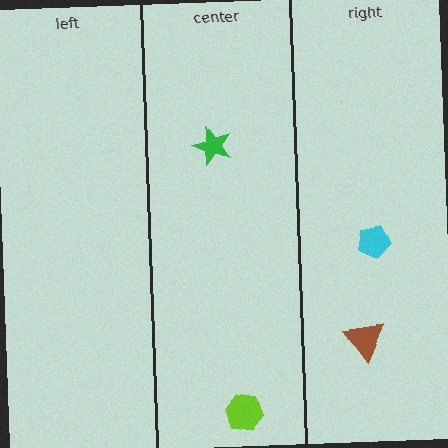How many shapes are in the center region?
2.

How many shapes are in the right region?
2.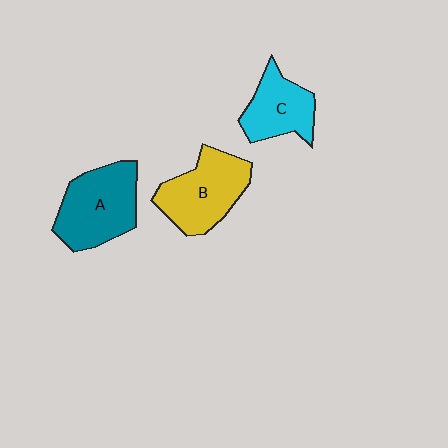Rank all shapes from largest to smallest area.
From largest to smallest: A (teal), B (yellow), C (cyan).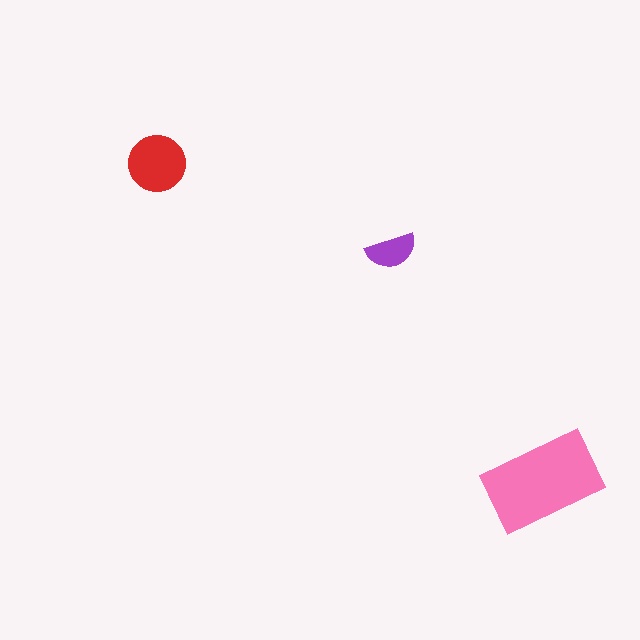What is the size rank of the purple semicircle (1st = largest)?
3rd.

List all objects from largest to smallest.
The pink rectangle, the red circle, the purple semicircle.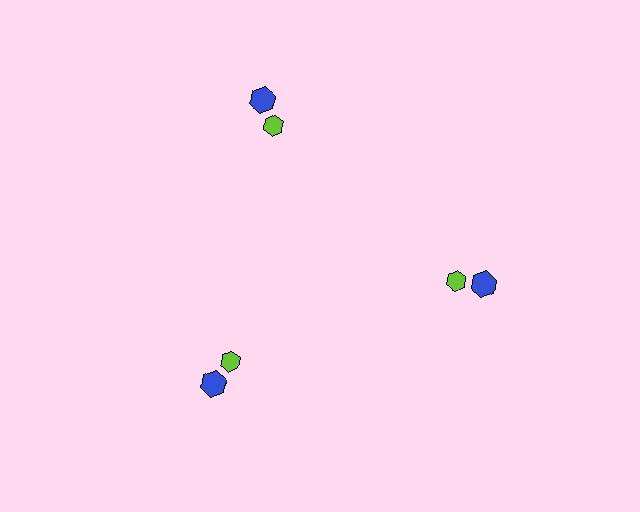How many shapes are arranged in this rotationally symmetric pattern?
There are 6 shapes, arranged in 3 groups of 2.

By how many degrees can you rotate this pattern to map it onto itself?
The pattern maps onto itself every 120 degrees of rotation.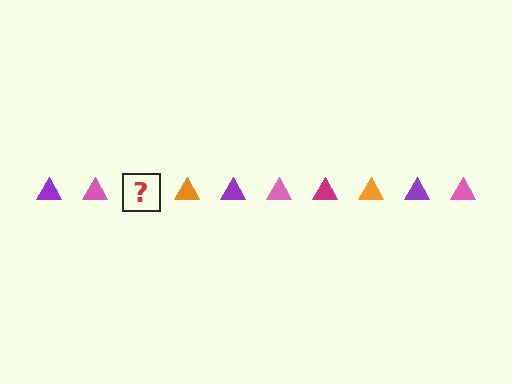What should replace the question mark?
The question mark should be replaced with a magenta triangle.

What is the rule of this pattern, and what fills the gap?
The rule is that the pattern cycles through purple, pink, magenta, orange triangles. The gap should be filled with a magenta triangle.